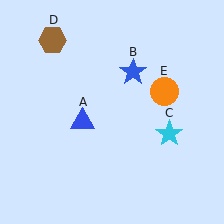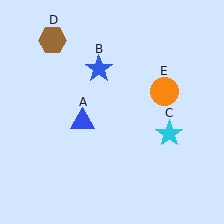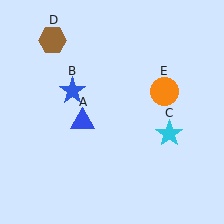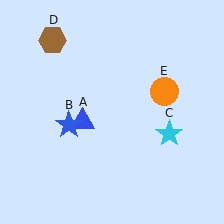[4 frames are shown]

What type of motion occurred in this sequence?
The blue star (object B) rotated counterclockwise around the center of the scene.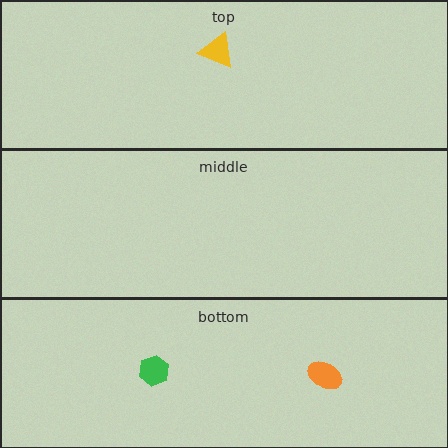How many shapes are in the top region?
1.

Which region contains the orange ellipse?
The bottom region.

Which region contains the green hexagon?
The bottom region.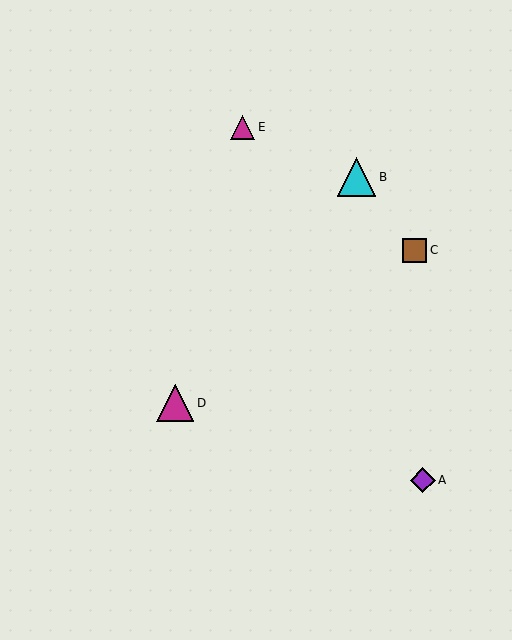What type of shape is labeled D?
Shape D is a magenta triangle.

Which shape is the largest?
The cyan triangle (labeled B) is the largest.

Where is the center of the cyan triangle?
The center of the cyan triangle is at (357, 177).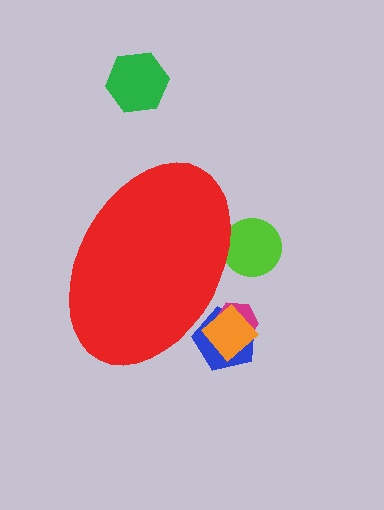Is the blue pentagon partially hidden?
Yes, the blue pentagon is partially hidden behind the red ellipse.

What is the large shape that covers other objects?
A red ellipse.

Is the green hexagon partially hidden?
No, the green hexagon is fully visible.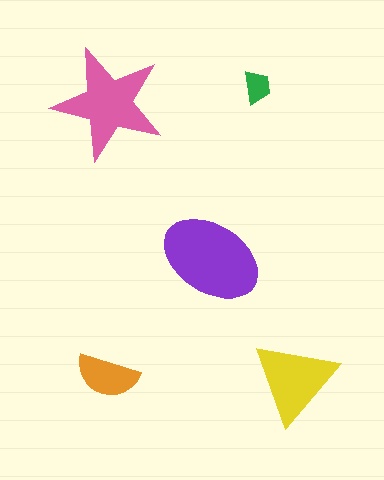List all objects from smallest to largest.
The green trapezoid, the orange semicircle, the yellow triangle, the pink star, the purple ellipse.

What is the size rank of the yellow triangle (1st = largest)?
3rd.